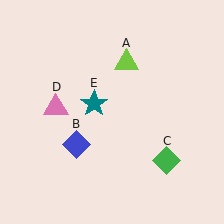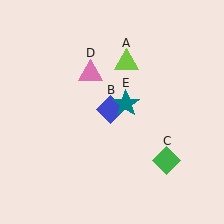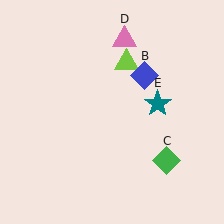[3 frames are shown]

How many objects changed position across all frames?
3 objects changed position: blue diamond (object B), pink triangle (object D), teal star (object E).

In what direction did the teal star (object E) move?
The teal star (object E) moved right.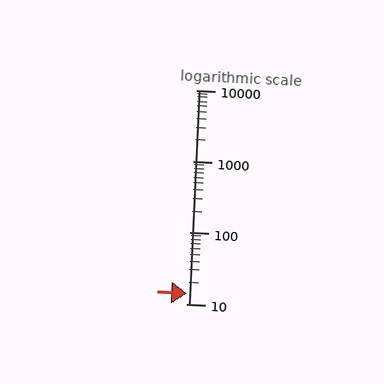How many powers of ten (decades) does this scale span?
The scale spans 3 decades, from 10 to 10000.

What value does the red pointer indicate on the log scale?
The pointer indicates approximately 14.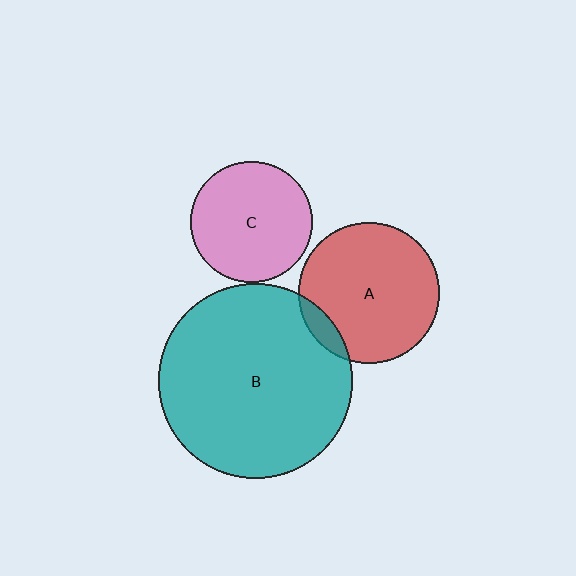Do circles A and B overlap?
Yes.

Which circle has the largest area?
Circle B (teal).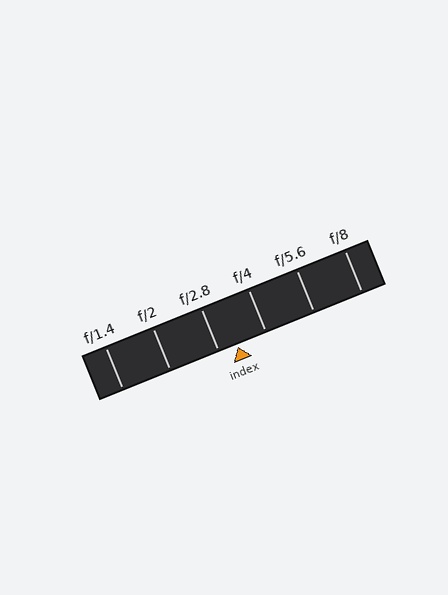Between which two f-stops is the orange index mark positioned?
The index mark is between f/2.8 and f/4.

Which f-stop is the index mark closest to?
The index mark is closest to f/2.8.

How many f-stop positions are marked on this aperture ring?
There are 6 f-stop positions marked.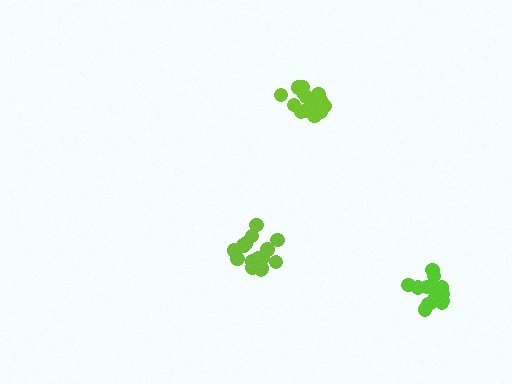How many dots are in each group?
Group 1: 18 dots, Group 2: 14 dots, Group 3: 17 dots (49 total).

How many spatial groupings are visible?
There are 3 spatial groupings.